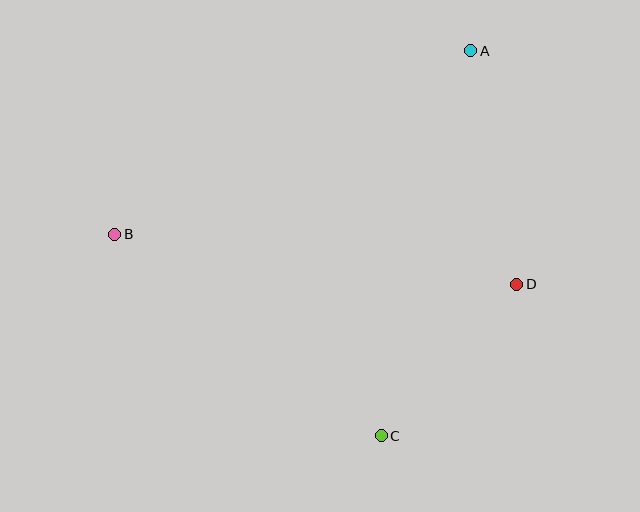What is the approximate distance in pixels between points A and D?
The distance between A and D is approximately 238 pixels.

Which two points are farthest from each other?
Points B and D are farthest from each other.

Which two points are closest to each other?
Points C and D are closest to each other.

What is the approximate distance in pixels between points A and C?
The distance between A and C is approximately 395 pixels.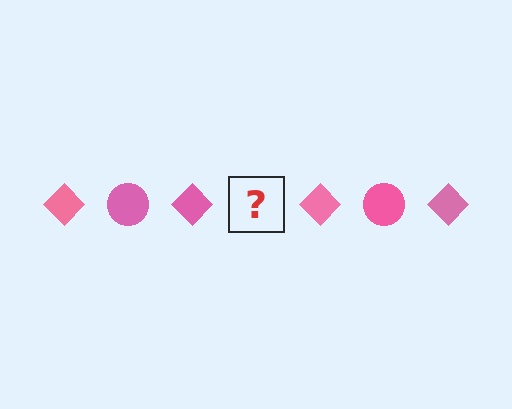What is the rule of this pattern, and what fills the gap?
The rule is that the pattern cycles through diamond, circle shapes in pink. The gap should be filled with a pink circle.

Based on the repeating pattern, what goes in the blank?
The blank should be a pink circle.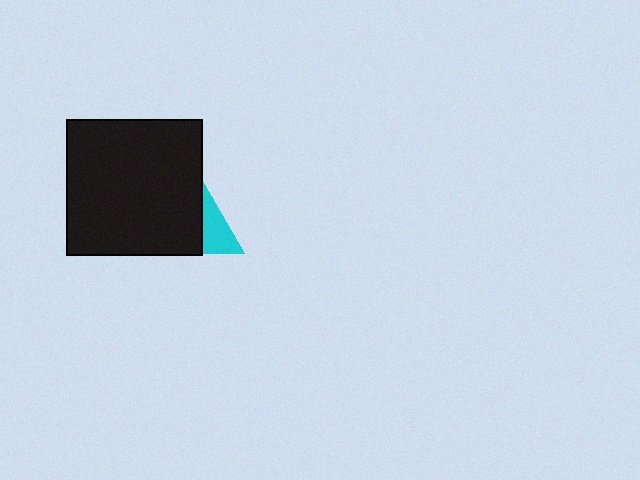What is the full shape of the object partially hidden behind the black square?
The partially hidden object is a cyan triangle.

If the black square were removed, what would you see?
You would see the complete cyan triangle.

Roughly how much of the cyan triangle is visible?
A small part of it is visible (roughly 38%).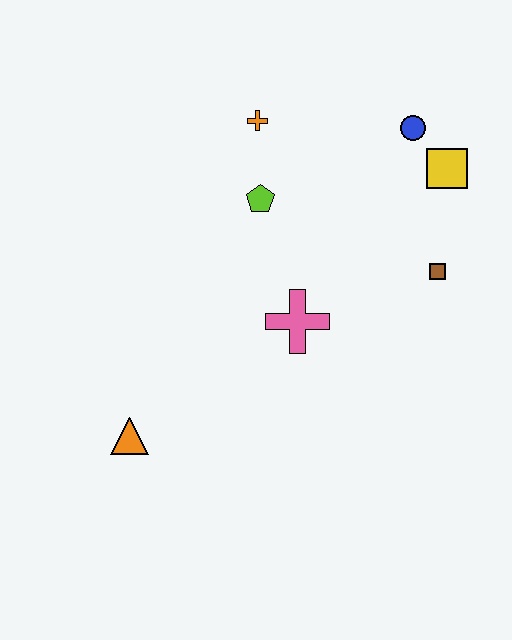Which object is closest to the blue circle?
The yellow square is closest to the blue circle.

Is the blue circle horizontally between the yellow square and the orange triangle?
Yes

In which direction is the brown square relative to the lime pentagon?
The brown square is to the right of the lime pentagon.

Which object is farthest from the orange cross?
The orange triangle is farthest from the orange cross.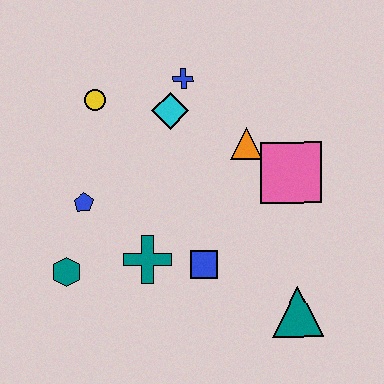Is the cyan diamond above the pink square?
Yes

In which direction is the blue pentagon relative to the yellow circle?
The blue pentagon is below the yellow circle.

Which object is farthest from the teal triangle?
The yellow circle is farthest from the teal triangle.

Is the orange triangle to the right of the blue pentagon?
Yes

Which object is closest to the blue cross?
The cyan diamond is closest to the blue cross.